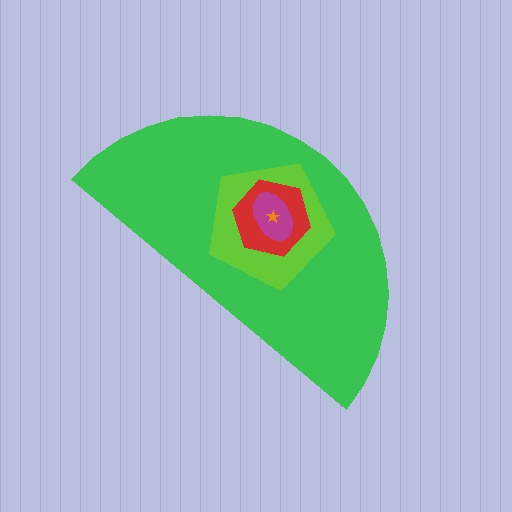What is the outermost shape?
The green semicircle.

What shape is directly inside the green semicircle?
The lime pentagon.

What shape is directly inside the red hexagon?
The magenta ellipse.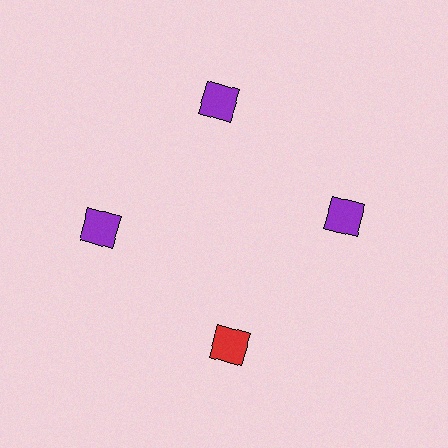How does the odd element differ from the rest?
It has a different color: red instead of purple.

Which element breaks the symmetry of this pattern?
The red diamond at roughly the 6 o'clock position breaks the symmetry. All other shapes are purple diamonds.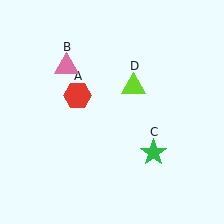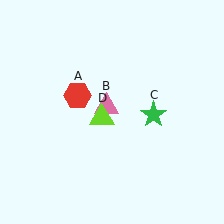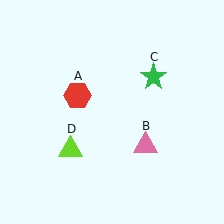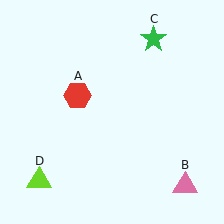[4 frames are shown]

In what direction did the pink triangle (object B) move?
The pink triangle (object B) moved down and to the right.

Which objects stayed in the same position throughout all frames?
Red hexagon (object A) remained stationary.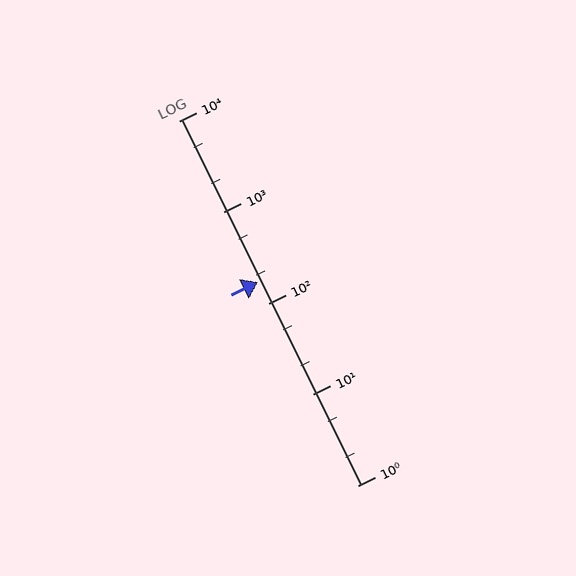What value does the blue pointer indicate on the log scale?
The pointer indicates approximately 170.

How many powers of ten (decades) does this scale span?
The scale spans 4 decades, from 1 to 10000.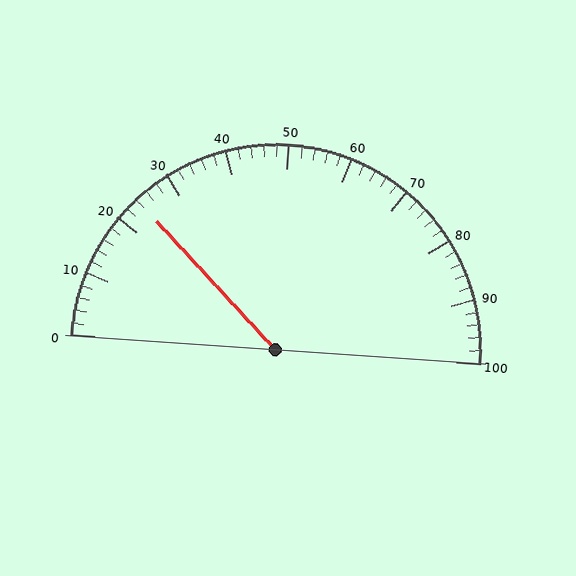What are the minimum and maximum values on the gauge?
The gauge ranges from 0 to 100.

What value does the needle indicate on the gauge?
The needle indicates approximately 24.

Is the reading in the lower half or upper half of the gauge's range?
The reading is in the lower half of the range (0 to 100).